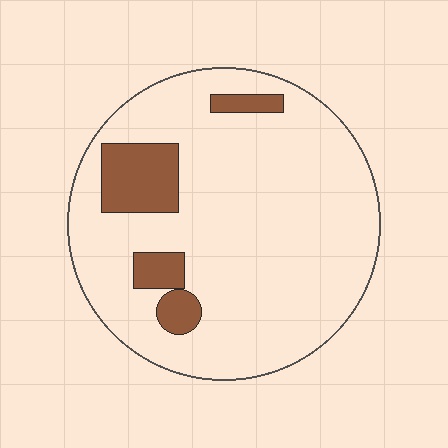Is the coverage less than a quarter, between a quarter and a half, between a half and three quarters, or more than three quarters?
Less than a quarter.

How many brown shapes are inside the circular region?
4.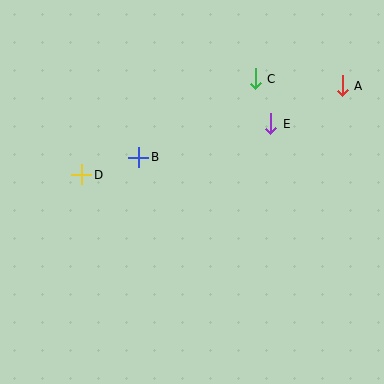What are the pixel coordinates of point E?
Point E is at (271, 124).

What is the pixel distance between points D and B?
The distance between D and B is 60 pixels.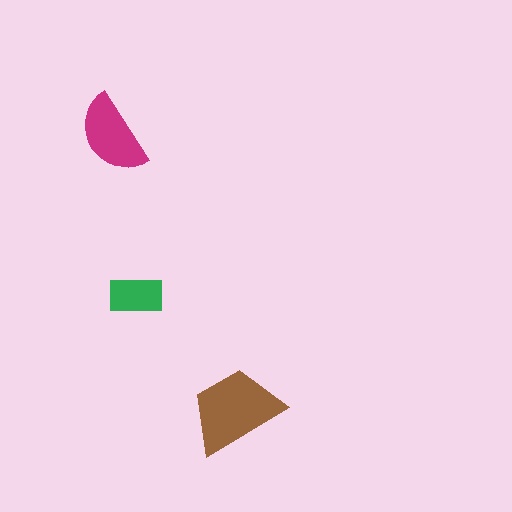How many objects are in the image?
There are 3 objects in the image.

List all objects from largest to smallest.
The brown trapezoid, the magenta semicircle, the green rectangle.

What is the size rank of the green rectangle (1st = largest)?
3rd.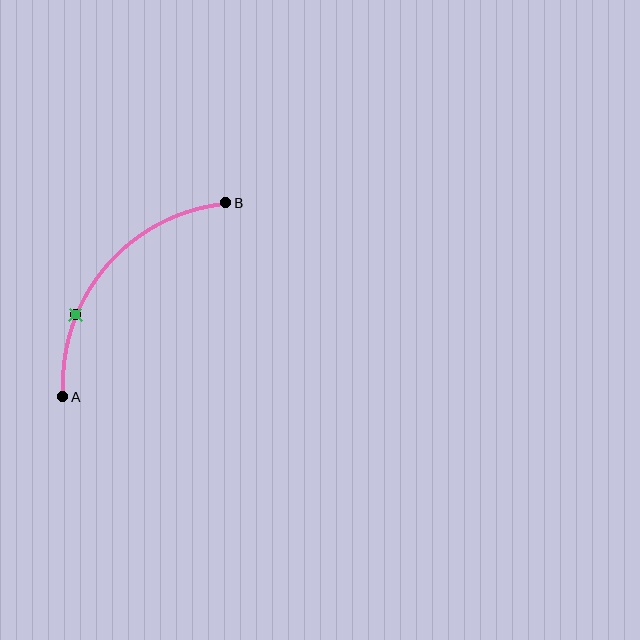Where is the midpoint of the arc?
The arc midpoint is the point on the curve farthest from the straight line joining A and B. It sits above and to the left of that line.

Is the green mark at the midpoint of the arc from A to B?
No. The green mark lies on the arc but is closer to endpoint A. The arc midpoint would be at the point on the curve equidistant along the arc from both A and B.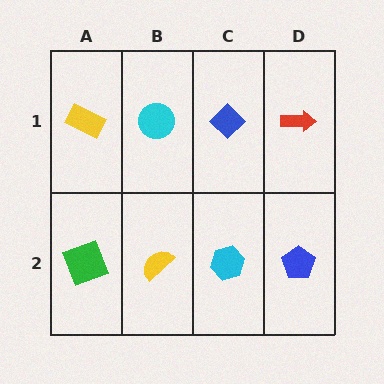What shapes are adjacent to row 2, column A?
A yellow rectangle (row 1, column A), a yellow semicircle (row 2, column B).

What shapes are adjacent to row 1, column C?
A cyan hexagon (row 2, column C), a cyan circle (row 1, column B), a red arrow (row 1, column D).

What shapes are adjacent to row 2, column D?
A red arrow (row 1, column D), a cyan hexagon (row 2, column C).